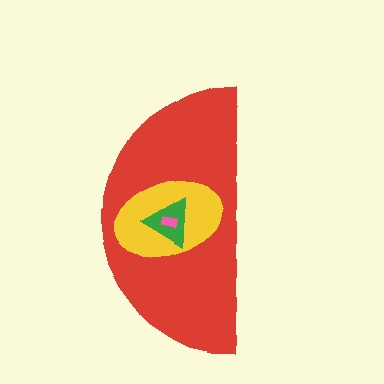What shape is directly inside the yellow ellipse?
The green triangle.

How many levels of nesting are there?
4.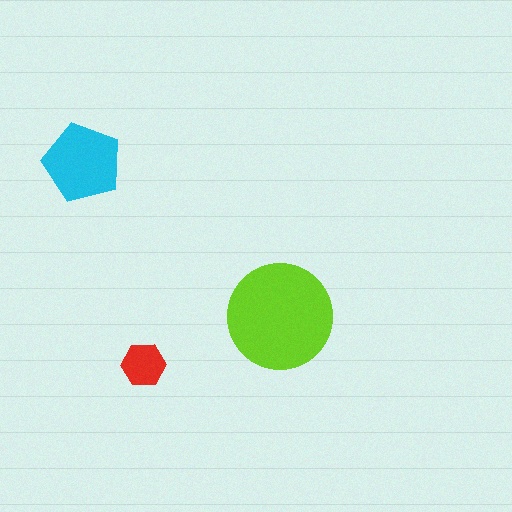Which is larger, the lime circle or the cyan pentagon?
The lime circle.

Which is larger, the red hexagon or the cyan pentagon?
The cyan pentagon.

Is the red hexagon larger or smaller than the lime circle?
Smaller.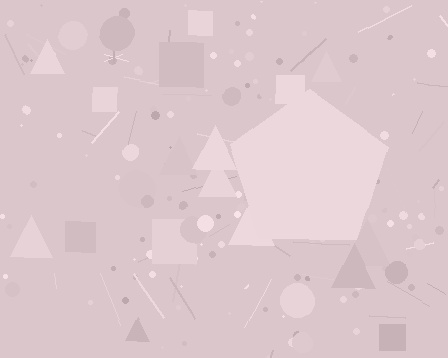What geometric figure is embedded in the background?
A pentagon is embedded in the background.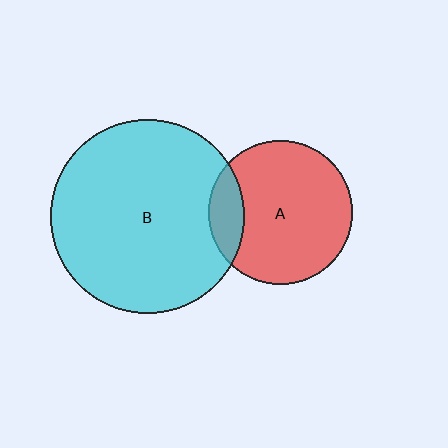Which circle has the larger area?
Circle B (cyan).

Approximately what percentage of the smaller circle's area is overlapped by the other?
Approximately 15%.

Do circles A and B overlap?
Yes.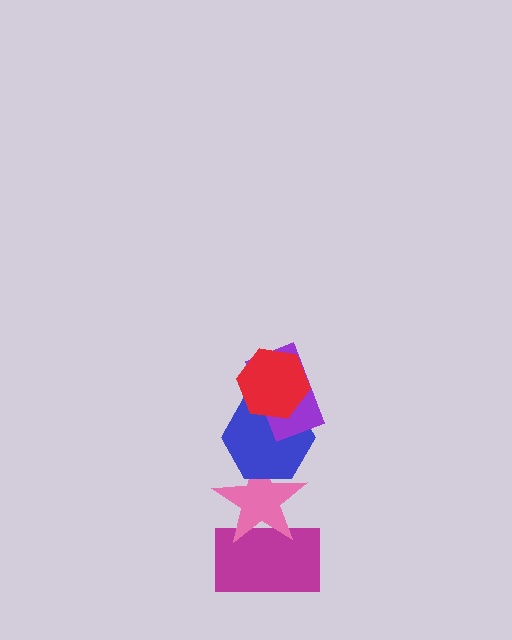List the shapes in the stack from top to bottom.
From top to bottom: the red hexagon, the purple rectangle, the blue hexagon, the pink star, the magenta rectangle.